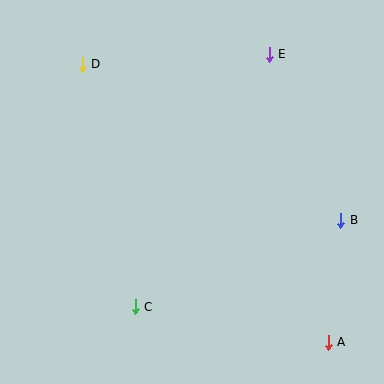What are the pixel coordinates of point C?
Point C is at (135, 307).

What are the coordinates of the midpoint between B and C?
The midpoint between B and C is at (238, 264).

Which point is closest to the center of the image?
Point C at (135, 307) is closest to the center.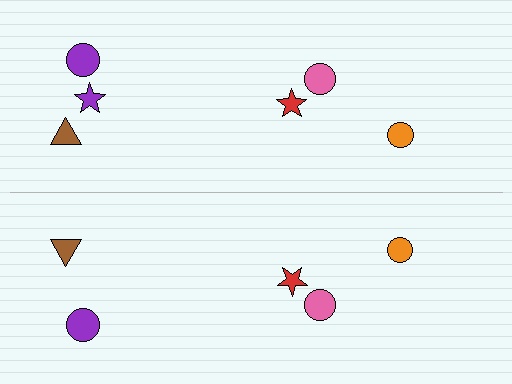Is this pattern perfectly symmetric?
No, the pattern is not perfectly symmetric. A purple star is missing from the bottom side.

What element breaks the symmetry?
A purple star is missing from the bottom side.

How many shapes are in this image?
There are 11 shapes in this image.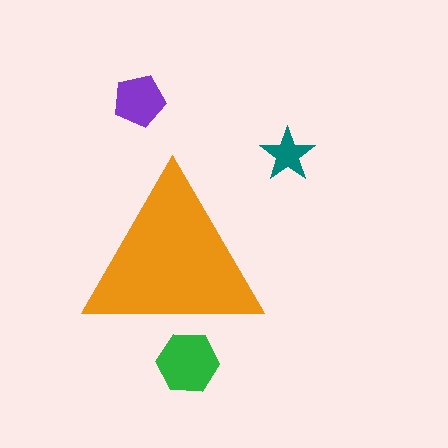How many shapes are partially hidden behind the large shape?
1 shape is partially hidden.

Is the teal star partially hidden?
No, the teal star is fully visible.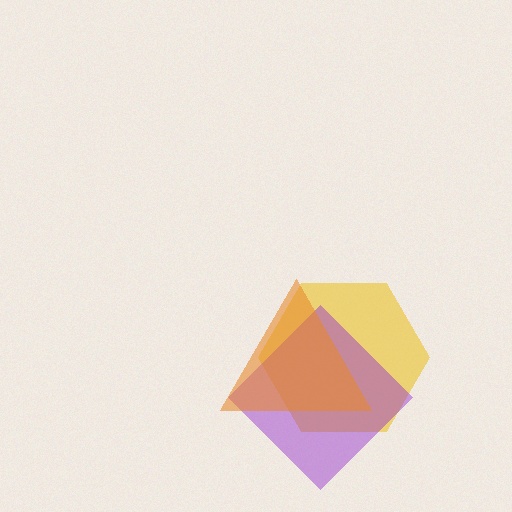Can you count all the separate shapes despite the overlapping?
Yes, there are 3 separate shapes.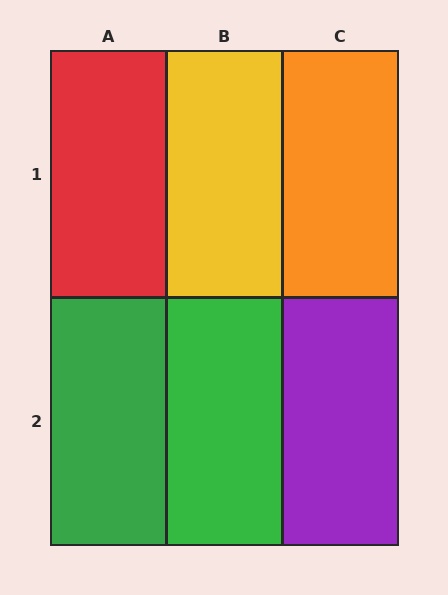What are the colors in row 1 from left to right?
Red, yellow, orange.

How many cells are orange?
1 cell is orange.